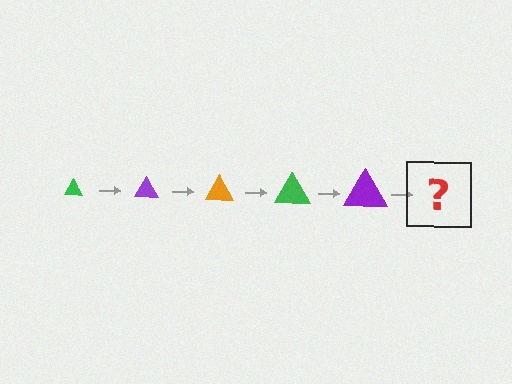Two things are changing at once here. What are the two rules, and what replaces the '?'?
The two rules are that the triangle grows larger each step and the color cycles through green, purple, and orange. The '?' should be an orange triangle, larger than the previous one.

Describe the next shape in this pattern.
It should be an orange triangle, larger than the previous one.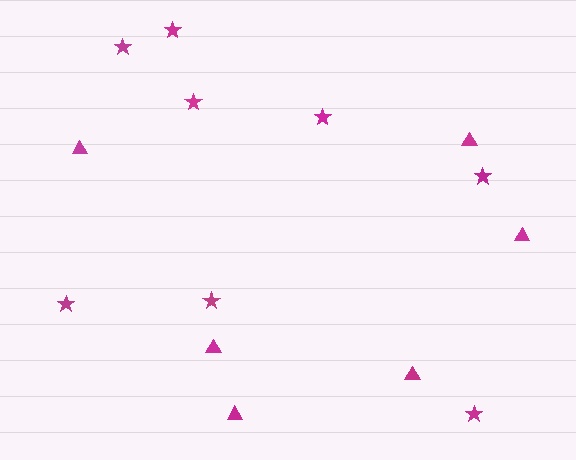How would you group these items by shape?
There are 2 groups: one group of triangles (6) and one group of stars (8).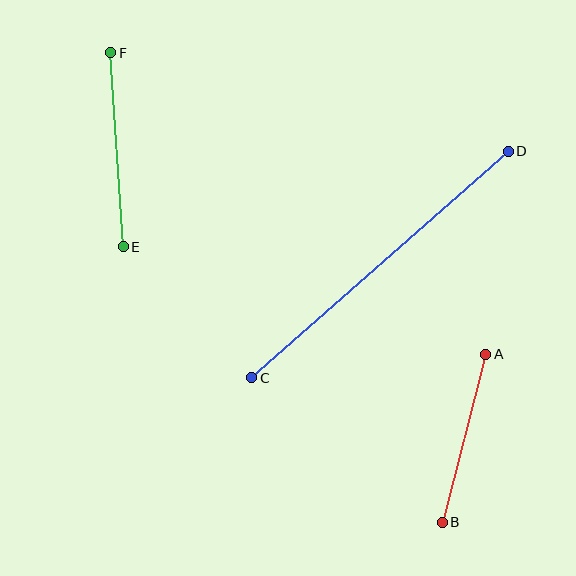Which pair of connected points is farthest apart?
Points C and D are farthest apart.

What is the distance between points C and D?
The distance is approximately 343 pixels.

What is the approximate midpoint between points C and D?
The midpoint is at approximately (380, 265) pixels.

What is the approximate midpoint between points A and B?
The midpoint is at approximately (464, 438) pixels.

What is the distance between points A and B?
The distance is approximately 174 pixels.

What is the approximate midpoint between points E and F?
The midpoint is at approximately (117, 150) pixels.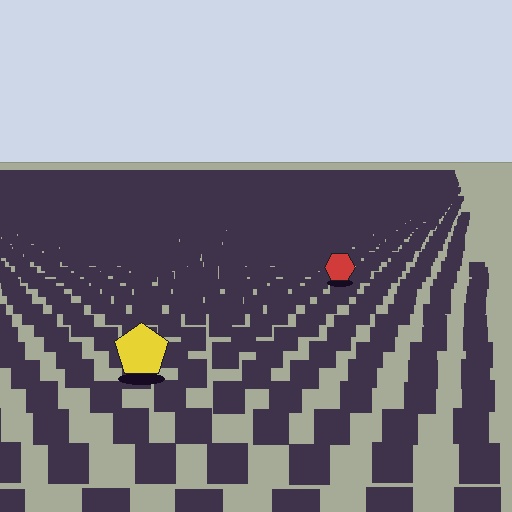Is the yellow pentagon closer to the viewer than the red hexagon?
Yes. The yellow pentagon is closer — you can tell from the texture gradient: the ground texture is coarser near it.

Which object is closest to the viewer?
The yellow pentagon is closest. The texture marks near it are larger and more spread out.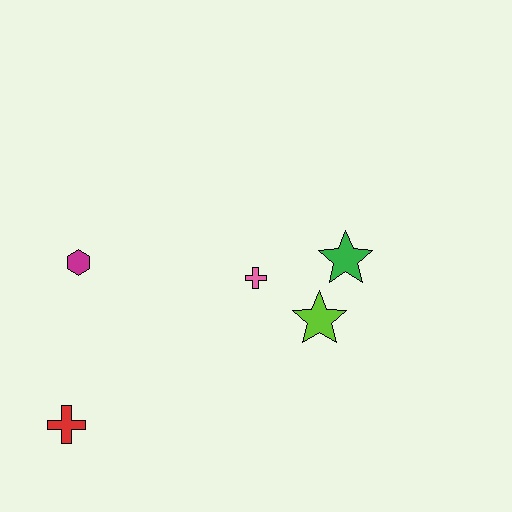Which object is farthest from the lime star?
The red cross is farthest from the lime star.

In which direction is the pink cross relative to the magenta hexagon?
The pink cross is to the right of the magenta hexagon.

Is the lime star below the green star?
Yes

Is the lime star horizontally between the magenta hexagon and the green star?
Yes